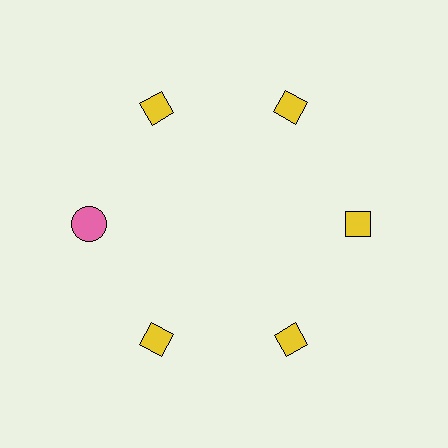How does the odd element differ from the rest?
It differs in both color (pink instead of yellow) and shape (circle instead of diamond).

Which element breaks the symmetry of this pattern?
The pink circle at roughly the 9 o'clock position breaks the symmetry. All other shapes are yellow diamonds.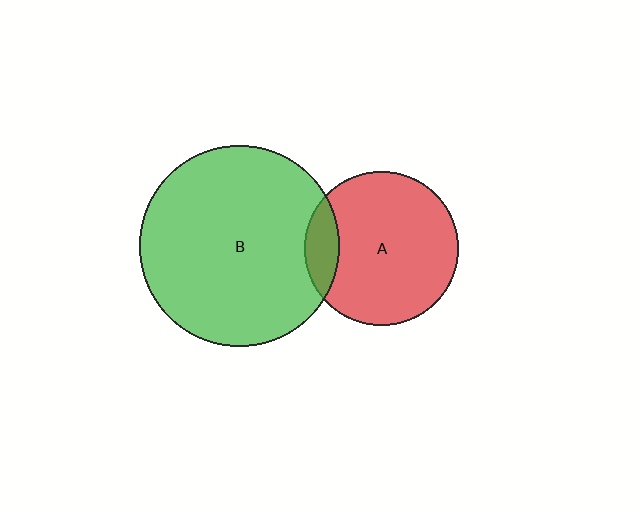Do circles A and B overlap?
Yes.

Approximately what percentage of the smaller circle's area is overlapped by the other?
Approximately 15%.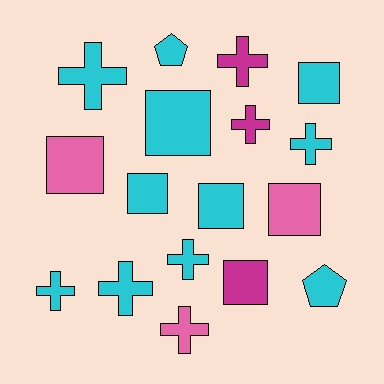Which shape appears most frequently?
Cross, with 8 objects.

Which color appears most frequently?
Cyan, with 11 objects.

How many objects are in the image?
There are 17 objects.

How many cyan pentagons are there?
There are 2 cyan pentagons.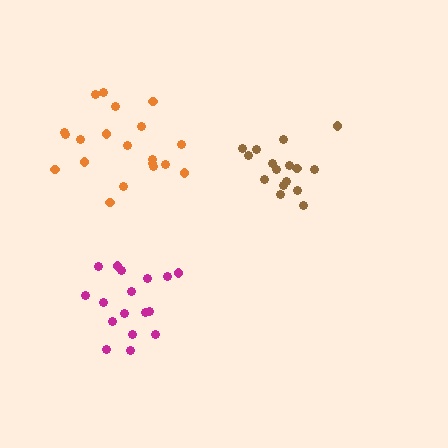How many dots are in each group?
Group 1: 16 dots, Group 2: 20 dots, Group 3: 17 dots (53 total).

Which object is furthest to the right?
The brown cluster is rightmost.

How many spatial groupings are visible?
There are 3 spatial groupings.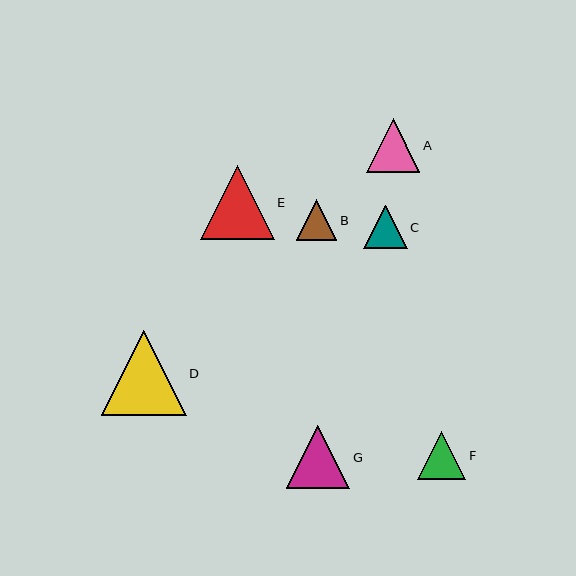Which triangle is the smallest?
Triangle B is the smallest with a size of approximately 41 pixels.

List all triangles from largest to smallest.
From largest to smallest: D, E, G, A, F, C, B.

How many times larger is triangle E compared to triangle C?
Triangle E is approximately 1.7 times the size of triangle C.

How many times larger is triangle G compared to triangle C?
Triangle G is approximately 1.5 times the size of triangle C.